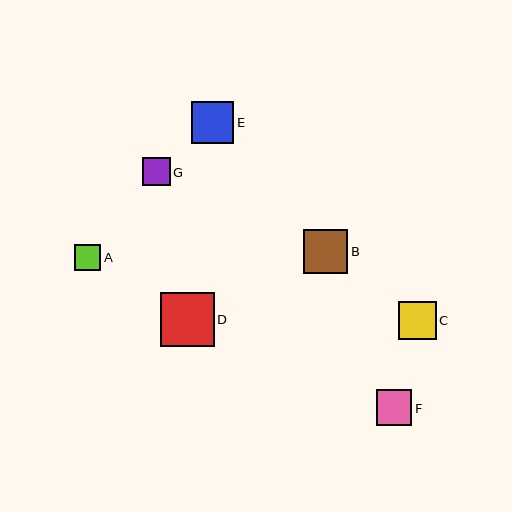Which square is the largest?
Square D is the largest with a size of approximately 54 pixels.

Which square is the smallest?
Square A is the smallest with a size of approximately 26 pixels.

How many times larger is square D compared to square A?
Square D is approximately 2.1 times the size of square A.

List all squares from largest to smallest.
From largest to smallest: D, B, E, C, F, G, A.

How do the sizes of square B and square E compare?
Square B and square E are approximately the same size.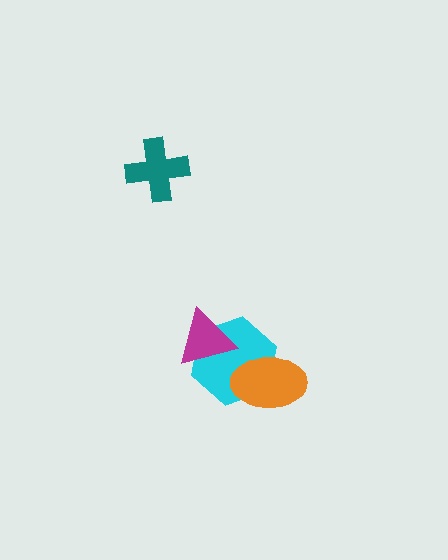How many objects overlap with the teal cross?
0 objects overlap with the teal cross.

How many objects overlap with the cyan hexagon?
2 objects overlap with the cyan hexagon.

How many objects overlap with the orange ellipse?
1 object overlaps with the orange ellipse.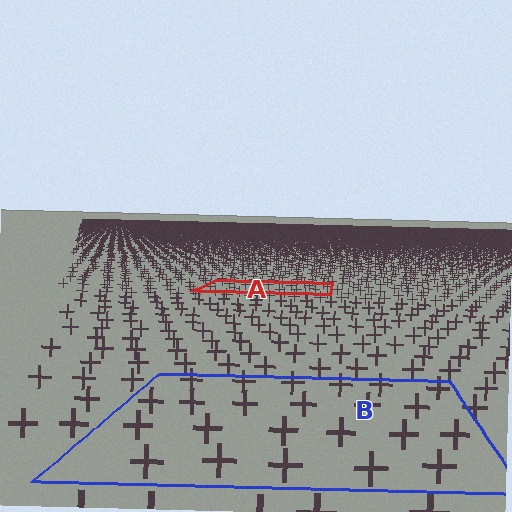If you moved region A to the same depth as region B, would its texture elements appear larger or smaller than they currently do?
They would appear larger. At a closer depth, the same texture elements are projected at a bigger on-screen size.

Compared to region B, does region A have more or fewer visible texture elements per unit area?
Region A has more texture elements per unit area — they are packed more densely because it is farther away.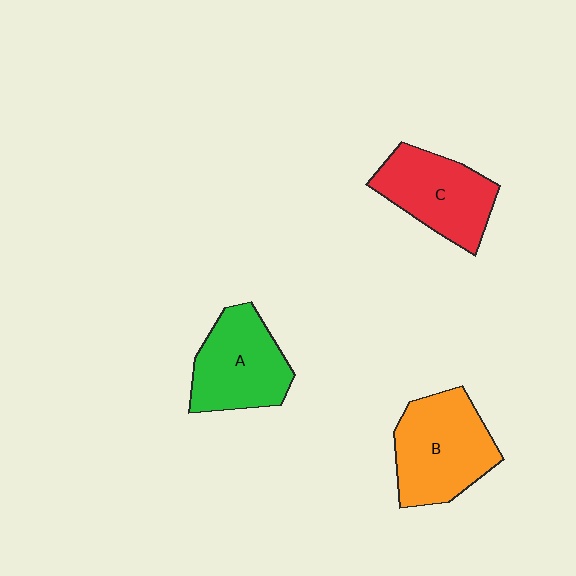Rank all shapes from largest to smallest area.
From largest to smallest: B (orange), A (green), C (red).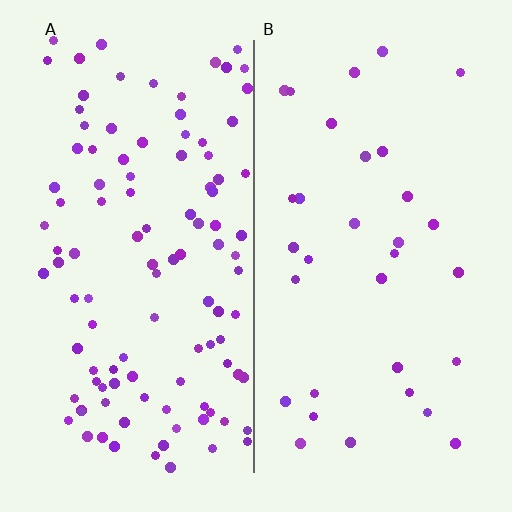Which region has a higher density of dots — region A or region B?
A (the left).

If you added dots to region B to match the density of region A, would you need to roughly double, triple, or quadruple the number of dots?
Approximately triple.